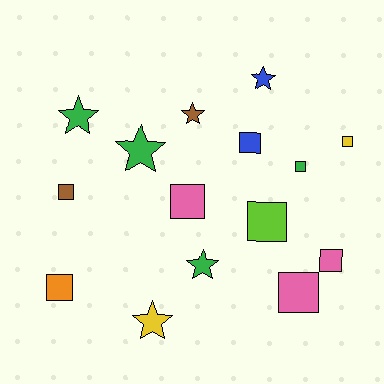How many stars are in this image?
There are 6 stars.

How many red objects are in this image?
There are no red objects.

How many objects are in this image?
There are 15 objects.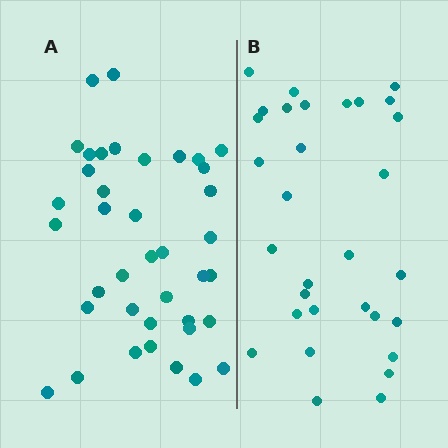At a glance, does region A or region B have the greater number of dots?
Region A (the left region) has more dots.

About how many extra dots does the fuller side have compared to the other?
Region A has roughly 8 or so more dots than region B.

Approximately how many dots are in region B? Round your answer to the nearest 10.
About 30 dots. (The exact count is 31, which rounds to 30.)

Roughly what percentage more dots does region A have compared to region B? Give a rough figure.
About 25% more.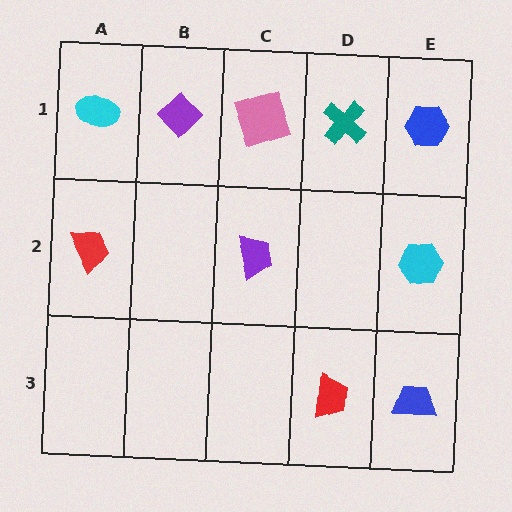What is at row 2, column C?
A purple trapezoid.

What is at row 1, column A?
A cyan ellipse.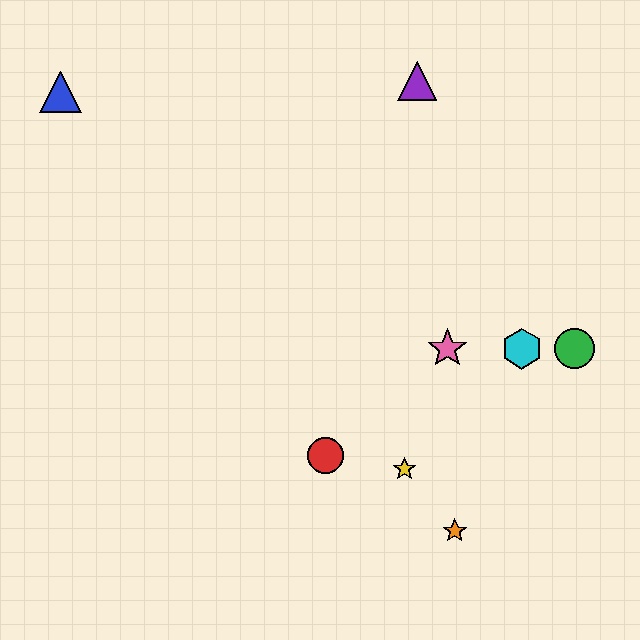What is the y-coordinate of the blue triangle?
The blue triangle is at y≈92.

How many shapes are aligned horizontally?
3 shapes (the green circle, the cyan hexagon, the pink star) are aligned horizontally.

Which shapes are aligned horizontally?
The green circle, the cyan hexagon, the pink star are aligned horizontally.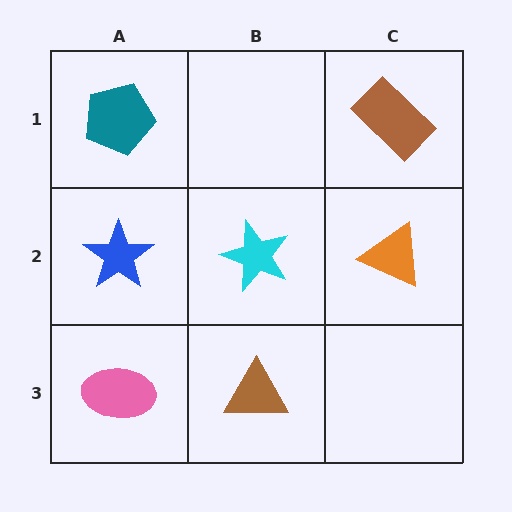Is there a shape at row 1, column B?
No, that cell is empty.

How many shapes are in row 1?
2 shapes.